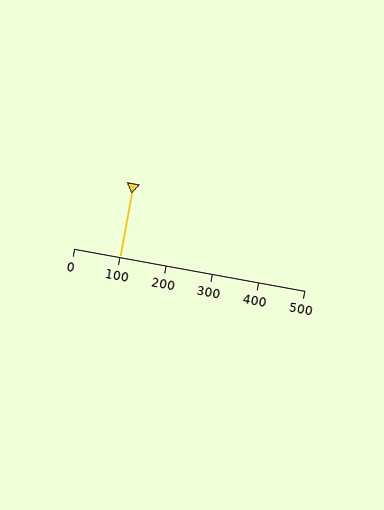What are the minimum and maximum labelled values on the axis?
The axis runs from 0 to 500.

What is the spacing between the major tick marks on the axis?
The major ticks are spaced 100 apart.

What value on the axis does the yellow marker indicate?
The marker indicates approximately 100.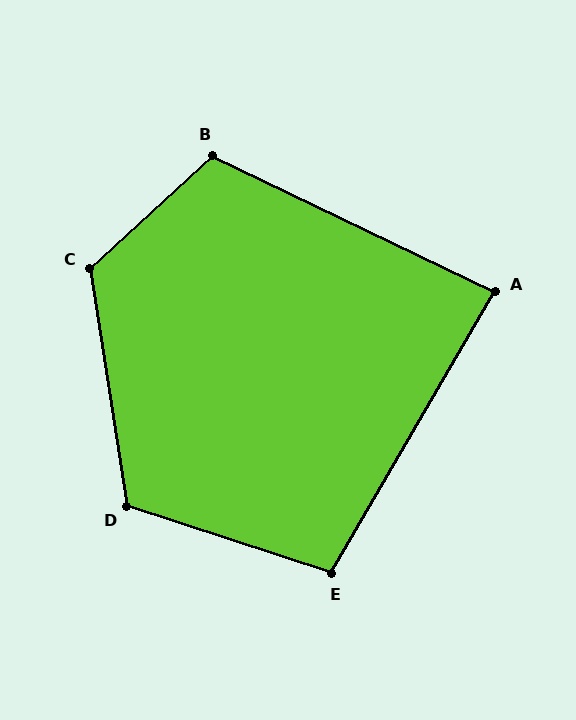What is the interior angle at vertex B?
Approximately 111 degrees (obtuse).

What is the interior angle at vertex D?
Approximately 117 degrees (obtuse).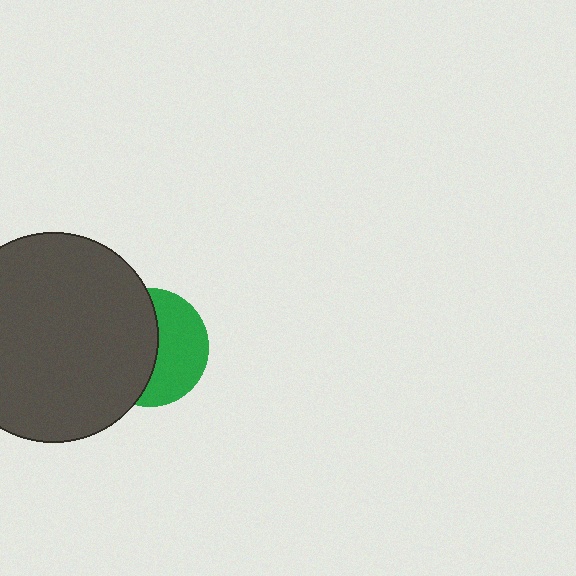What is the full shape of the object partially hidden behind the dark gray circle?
The partially hidden object is a green circle.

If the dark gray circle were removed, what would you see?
You would see the complete green circle.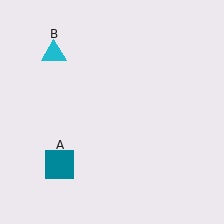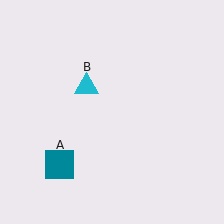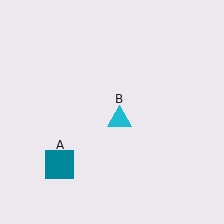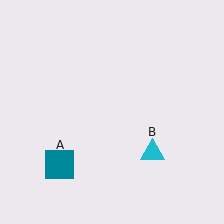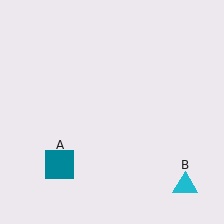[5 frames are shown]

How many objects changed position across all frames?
1 object changed position: cyan triangle (object B).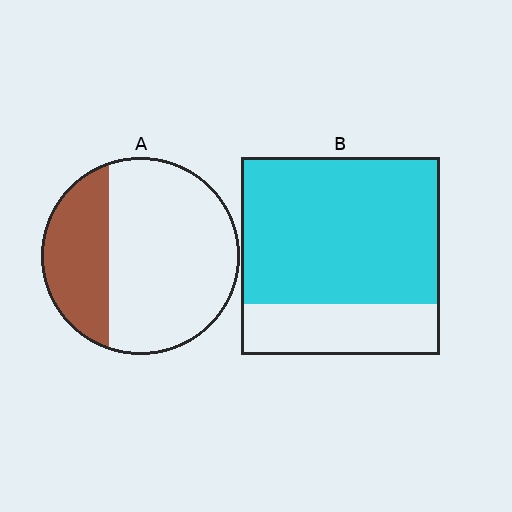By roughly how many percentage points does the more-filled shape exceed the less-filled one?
By roughly 45 percentage points (B over A).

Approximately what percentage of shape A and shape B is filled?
A is approximately 30% and B is approximately 75%.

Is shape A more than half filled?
No.